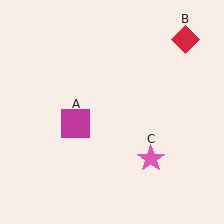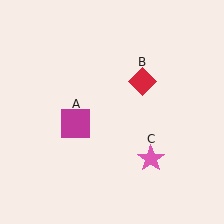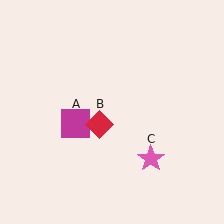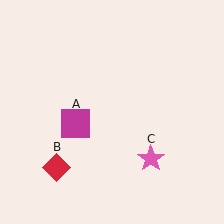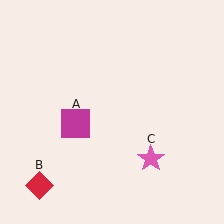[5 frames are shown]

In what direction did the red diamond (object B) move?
The red diamond (object B) moved down and to the left.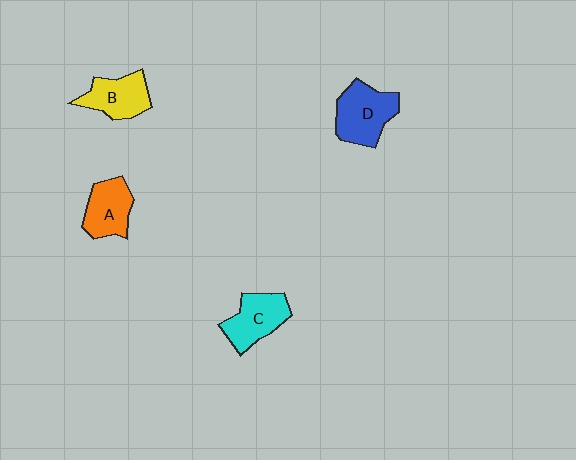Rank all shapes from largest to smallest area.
From largest to smallest: D (blue), C (cyan), B (yellow), A (orange).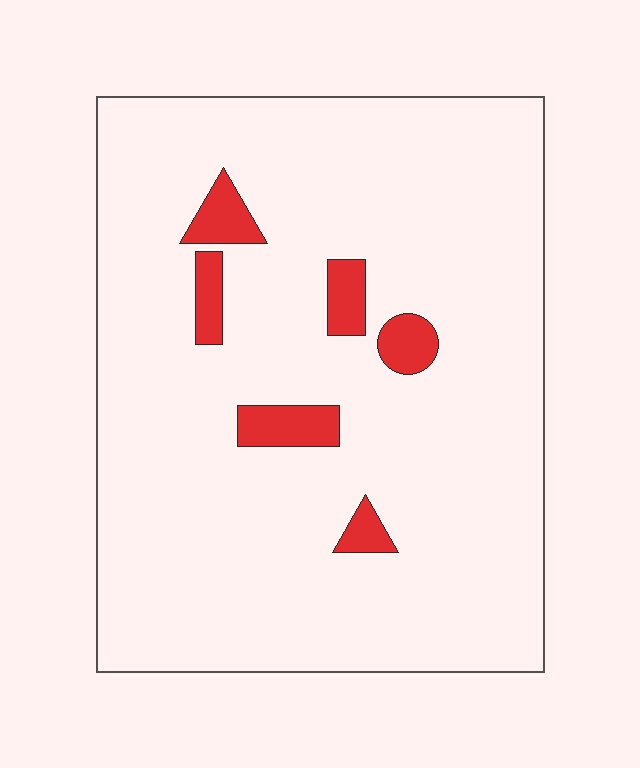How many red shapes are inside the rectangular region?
6.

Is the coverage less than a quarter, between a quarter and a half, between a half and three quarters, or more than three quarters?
Less than a quarter.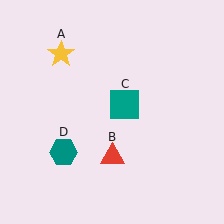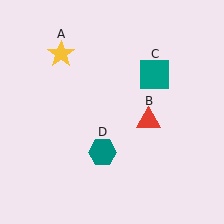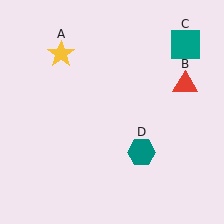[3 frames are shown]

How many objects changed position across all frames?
3 objects changed position: red triangle (object B), teal square (object C), teal hexagon (object D).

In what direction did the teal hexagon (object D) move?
The teal hexagon (object D) moved right.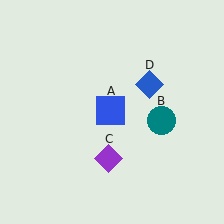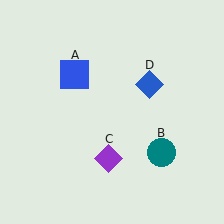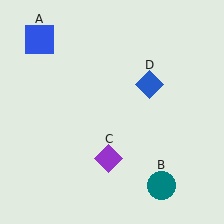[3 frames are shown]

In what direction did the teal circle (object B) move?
The teal circle (object B) moved down.